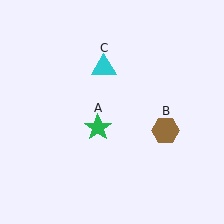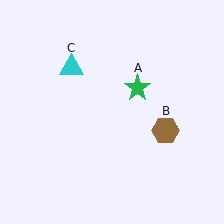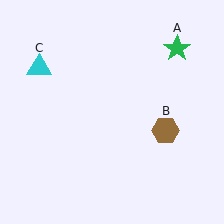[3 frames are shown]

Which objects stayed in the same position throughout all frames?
Brown hexagon (object B) remained stationary.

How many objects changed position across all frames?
2 objects changed position: green star (object A), cyan triangle (object C).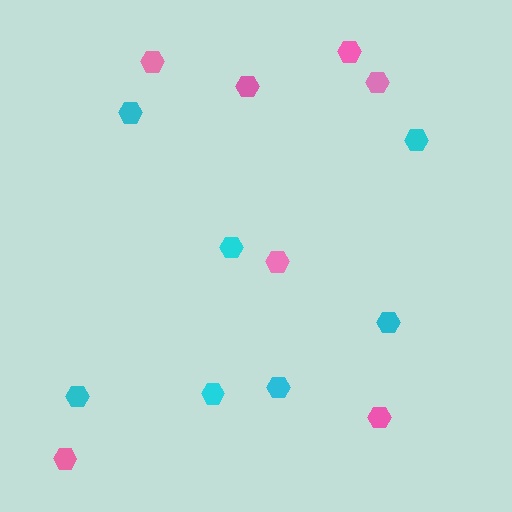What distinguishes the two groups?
There are 2 groups: one group of pink hexagons (7) and one group of cyan hexagons (7).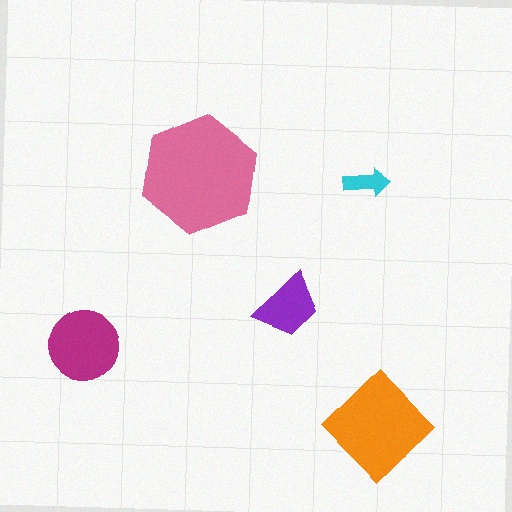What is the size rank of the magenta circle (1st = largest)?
3rd.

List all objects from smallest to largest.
The cyan arrow, the purple trapezoid, the magenta circle, the orange diamond, the pink hexagon.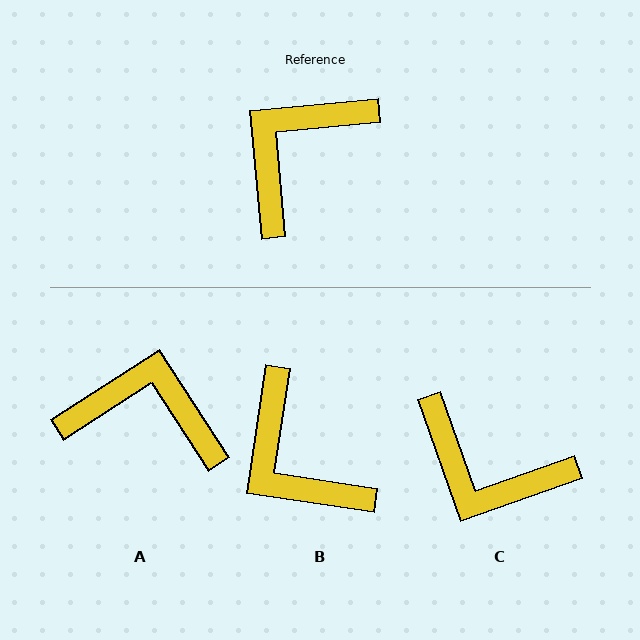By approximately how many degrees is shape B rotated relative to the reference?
Approximately 76 degrees counter-clockwise.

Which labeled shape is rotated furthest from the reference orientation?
C, about 104 degrees away.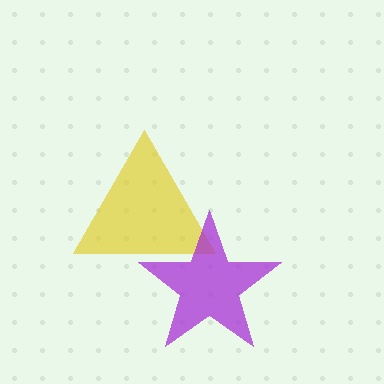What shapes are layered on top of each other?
The layered shapes are: a yellow triangle, a purple star.